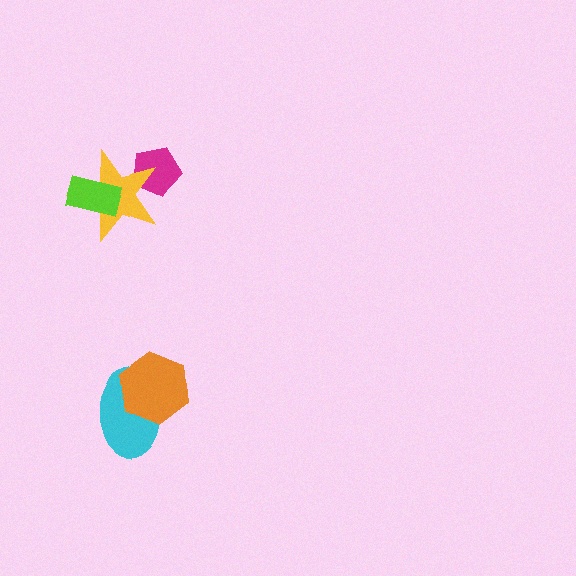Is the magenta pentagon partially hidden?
Yes, it is partially covered by another shape.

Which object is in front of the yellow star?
The lime rectangle is in front of the yellow star.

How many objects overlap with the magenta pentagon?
1 object overlaps with the magenta pentagon.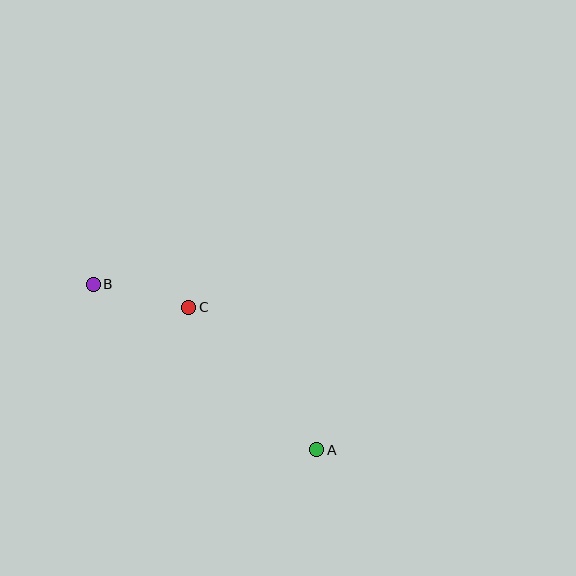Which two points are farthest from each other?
Points A and B are farthest from each other.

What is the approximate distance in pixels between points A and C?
The distance between A and C is approximately 191 pixels.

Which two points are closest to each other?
Points B and C are closest to each other.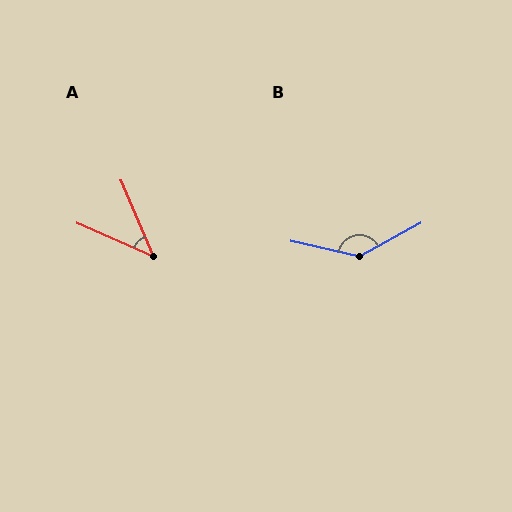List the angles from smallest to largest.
A (43°), B (139°).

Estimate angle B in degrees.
Approximately 139 degrees.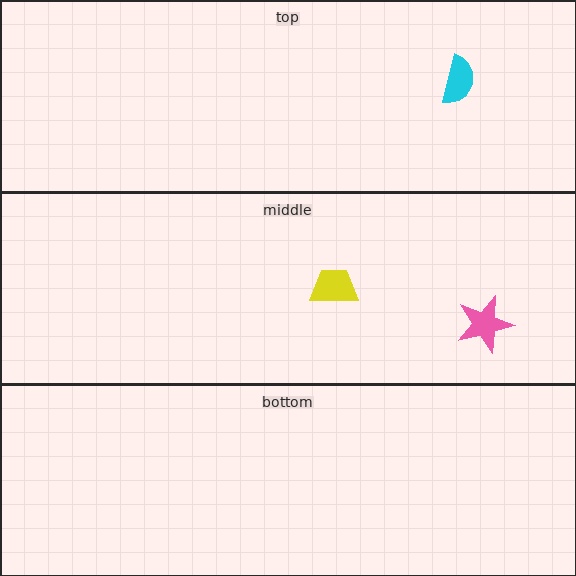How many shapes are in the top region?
1.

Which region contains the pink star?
The middle region.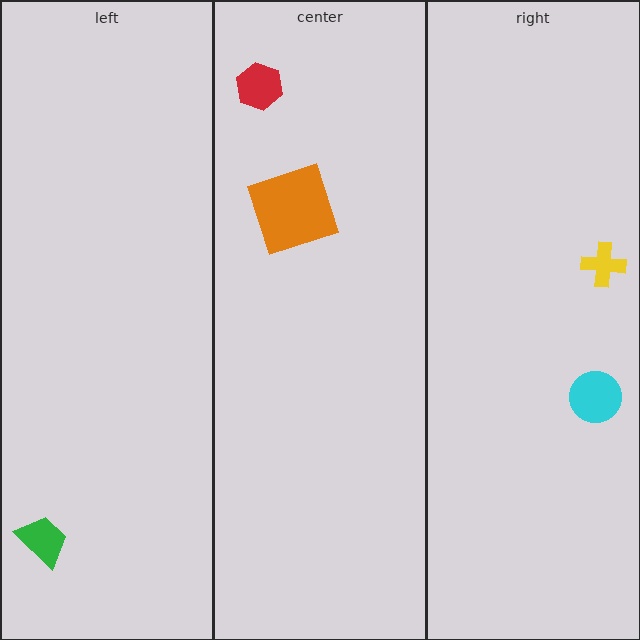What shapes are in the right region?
The cyan circle, the yellow cross.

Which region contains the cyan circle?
The right region.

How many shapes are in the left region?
1.